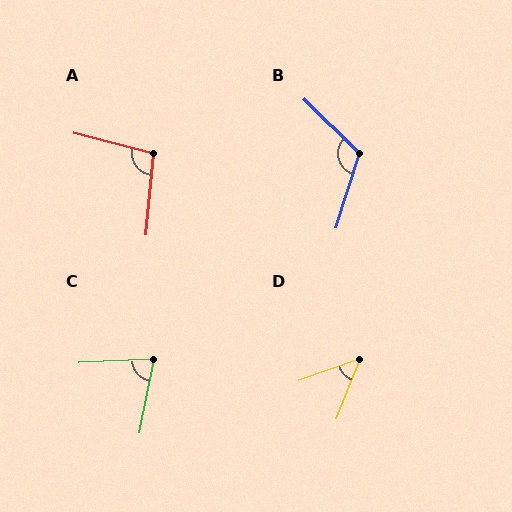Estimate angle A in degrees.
Approximately 99 degrees.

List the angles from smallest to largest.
D (49°), C (76°), A (99°), B (117°).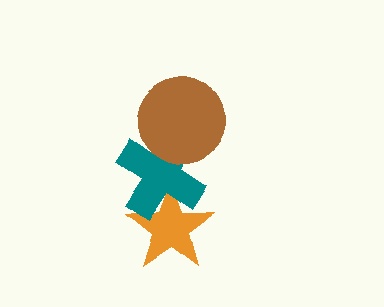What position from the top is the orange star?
The orange star is 3rd from the top.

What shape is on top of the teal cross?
The brown circle is on top of the teal cross.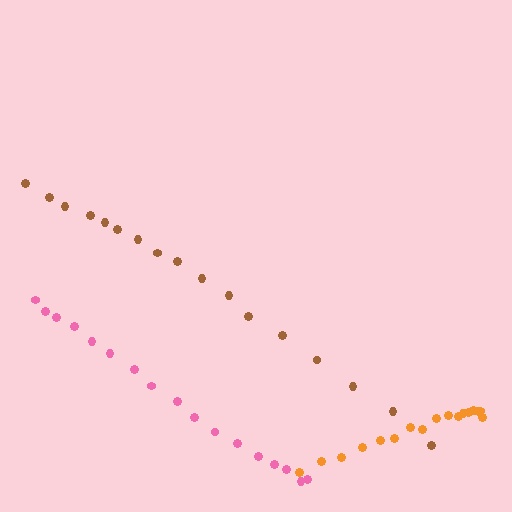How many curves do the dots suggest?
There are 3 distinct paths.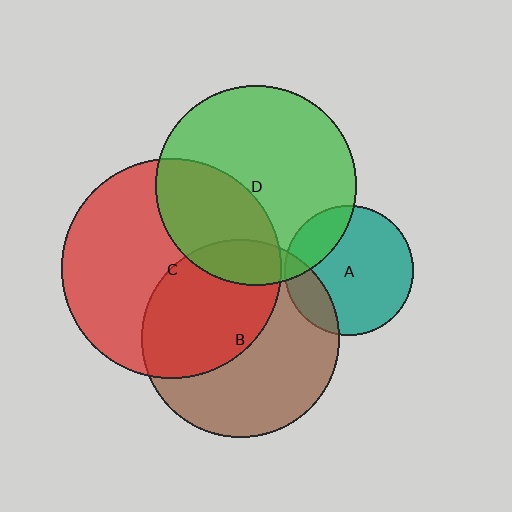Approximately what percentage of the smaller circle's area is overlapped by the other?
Approximately 20%.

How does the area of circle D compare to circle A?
Approximately 2.4 times.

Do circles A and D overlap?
Yes.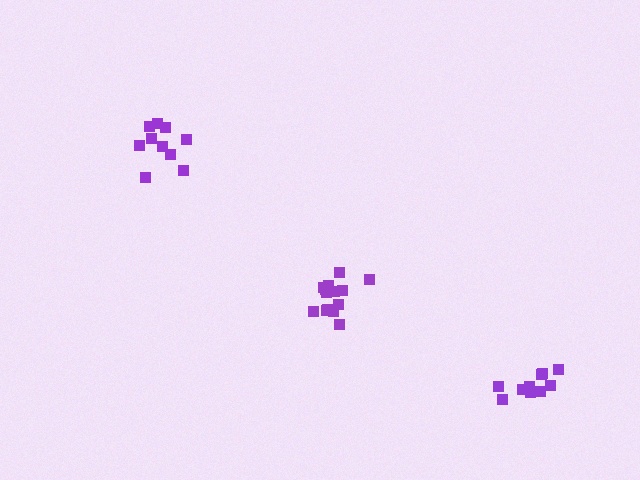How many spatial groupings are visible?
There are 3 spatial groupings.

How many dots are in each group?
Group 1: 10 dots, Group 2: 15 dots, Group 3: 10 dots (35 total).